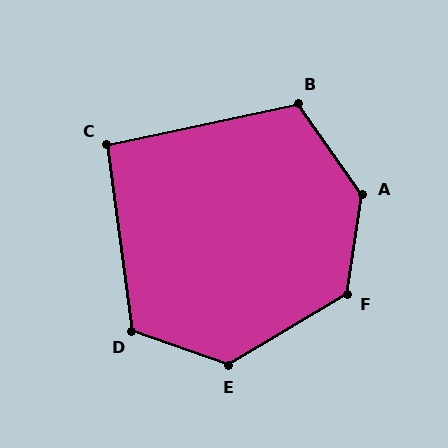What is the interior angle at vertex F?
Approximately 130 degrees (obtuse).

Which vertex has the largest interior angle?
A, at approximately 136 degrees.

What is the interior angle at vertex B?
Approximately 113 degrees (obtuse).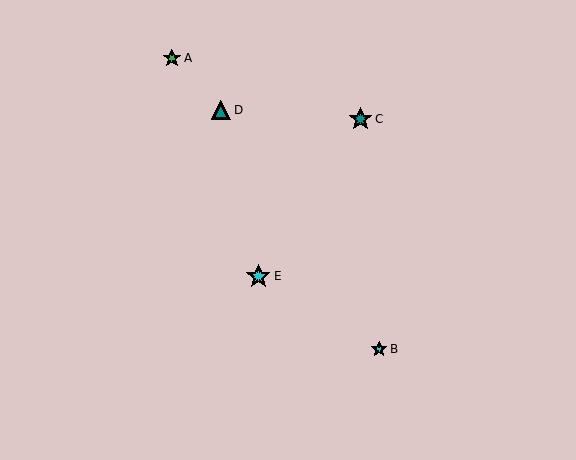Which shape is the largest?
The cyan star (labeled E) is the largest.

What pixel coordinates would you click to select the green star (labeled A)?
Click at (172, 58) to select the green star A.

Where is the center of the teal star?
The center of the teal star is at (360, 119).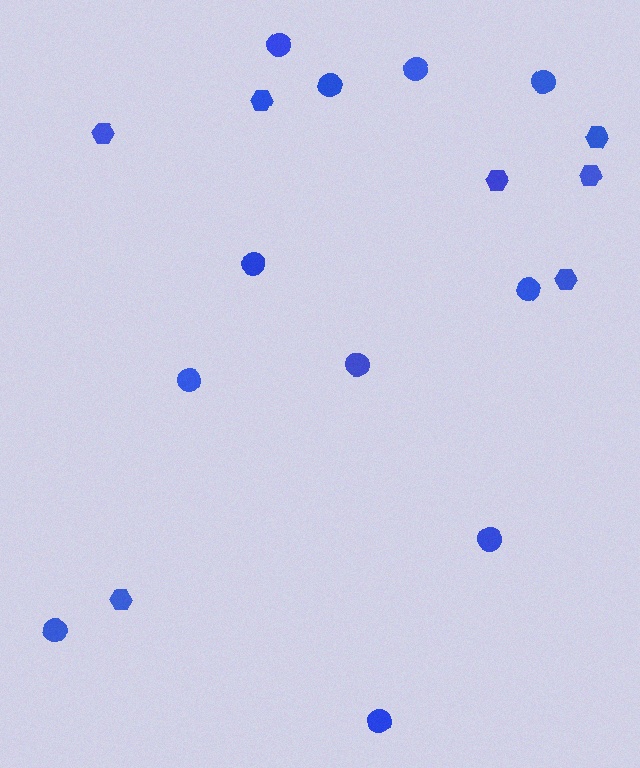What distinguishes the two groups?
There are 2 groups: one group of circles (11) and one group of hexagons (7).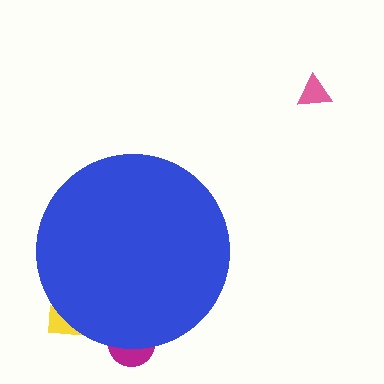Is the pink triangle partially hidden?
No, the pink triangle is fully visible.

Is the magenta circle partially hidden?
Yes, the magenta circle is partially hidden behind the blue circle.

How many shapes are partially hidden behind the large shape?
2 shapes are partially hidden.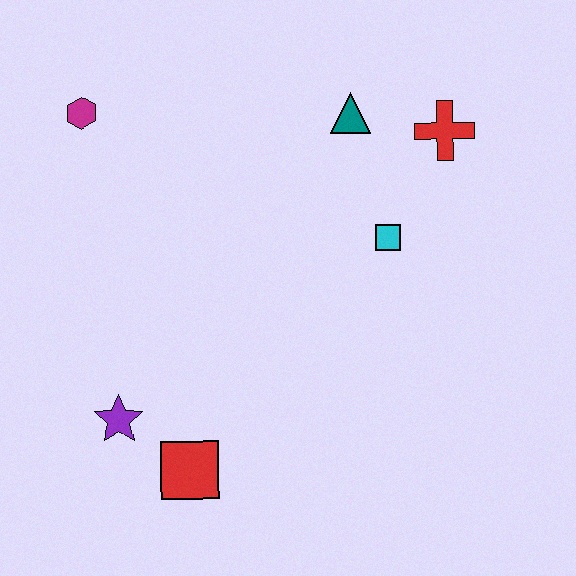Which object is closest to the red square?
The purple star is closest to the red square.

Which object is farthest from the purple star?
The red cross is farthest from the purple star.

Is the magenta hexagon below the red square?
No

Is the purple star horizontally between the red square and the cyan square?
No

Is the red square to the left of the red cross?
Yes